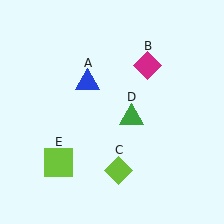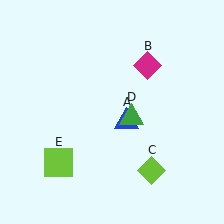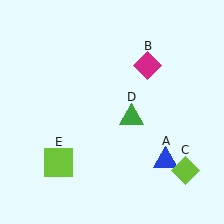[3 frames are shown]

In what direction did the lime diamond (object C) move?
The lime diamond (object C) moved right.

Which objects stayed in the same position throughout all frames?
Magenta diamond (object B) and green triangle (object D) and lime square (object E) remained stationary.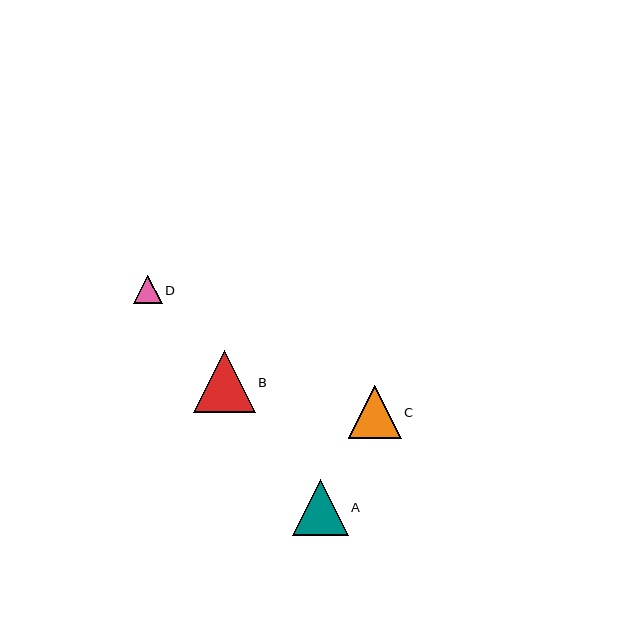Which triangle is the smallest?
Triangle D is the smallest with a size of approximately 28 pixels.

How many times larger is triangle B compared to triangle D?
Triangle B is approximately 2.2 times the size of triangle D.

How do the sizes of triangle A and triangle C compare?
Triangle A and triangle C are approximately the same size.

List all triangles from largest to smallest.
From largest to smallest: B, A, C, D.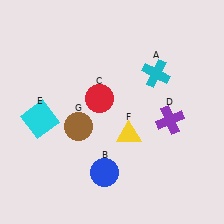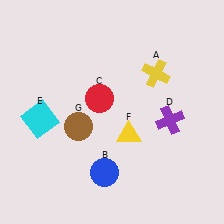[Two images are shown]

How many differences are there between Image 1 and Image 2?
There is 1 difference between the two images.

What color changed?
The cross (A) changed from cyan in Image 1 to yellow in Image 2.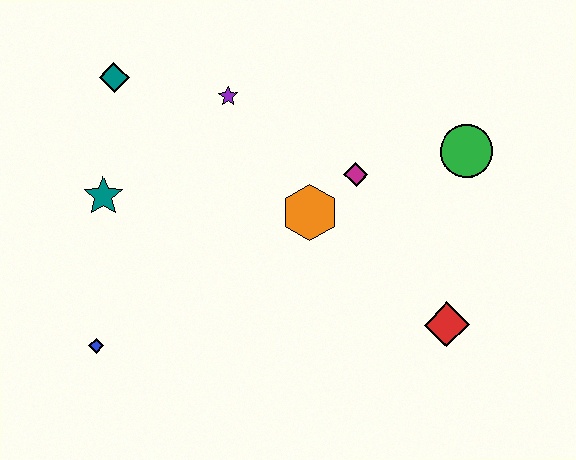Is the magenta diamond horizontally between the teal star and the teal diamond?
No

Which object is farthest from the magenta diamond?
The blue diamond is farthest from the magenta diamond.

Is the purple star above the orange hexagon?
Yes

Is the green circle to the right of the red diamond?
Yes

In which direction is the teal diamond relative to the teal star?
The teal diamond is above the teal star.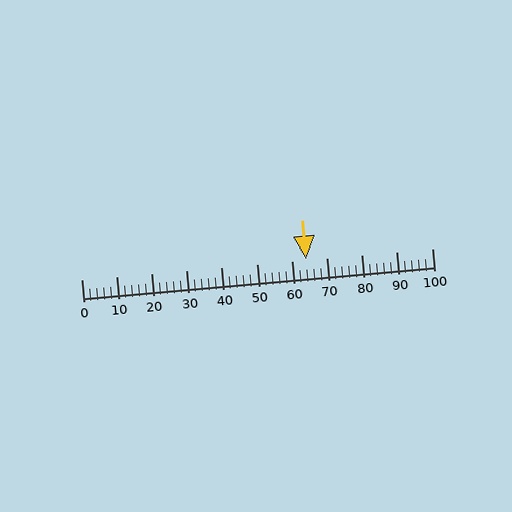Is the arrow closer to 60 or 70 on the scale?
The arrow is closer to 60.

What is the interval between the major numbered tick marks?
The major tick marks are spaced 10 units apart.